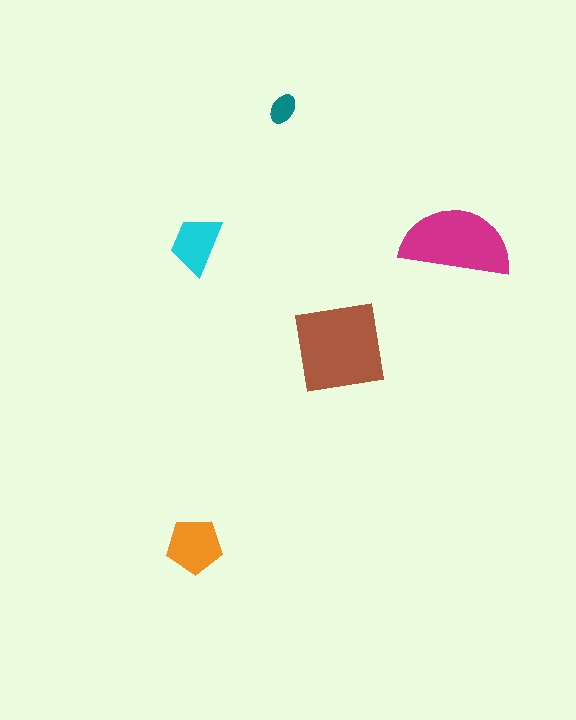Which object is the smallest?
The teal ellipse.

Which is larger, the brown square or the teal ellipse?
The brown square.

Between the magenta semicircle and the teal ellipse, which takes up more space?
The magenta semicircle.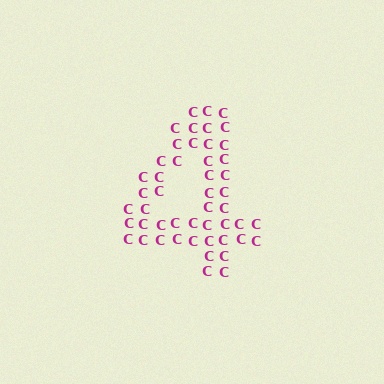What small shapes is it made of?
It is made of small letter C's.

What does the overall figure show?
The overall figure shows the digit 4.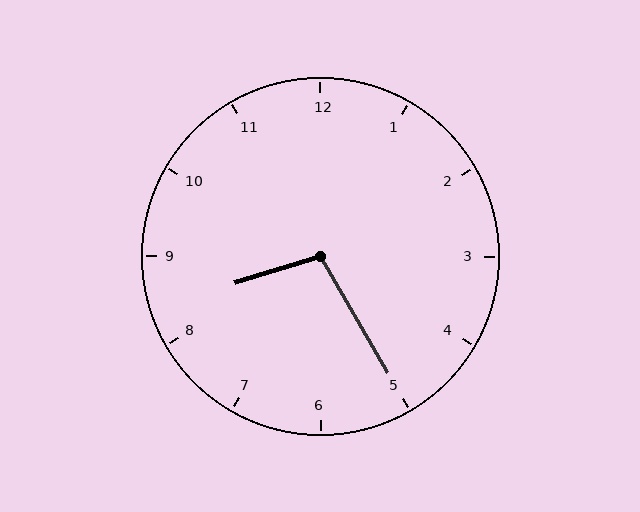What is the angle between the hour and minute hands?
Approximately 102 degrees.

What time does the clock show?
8:25.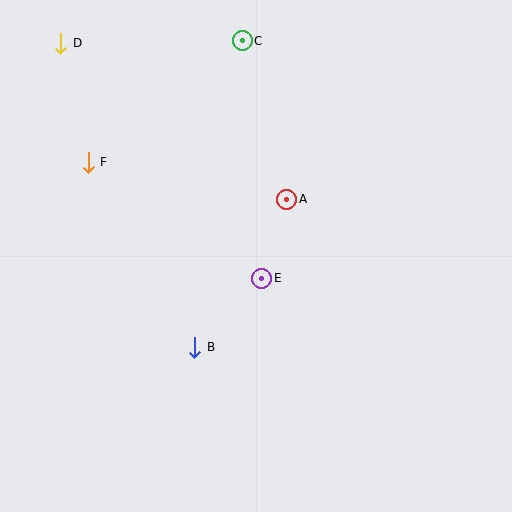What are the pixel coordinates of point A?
Point A is at (287, 199).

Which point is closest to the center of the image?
Point E at (262, 278) is closest to the center.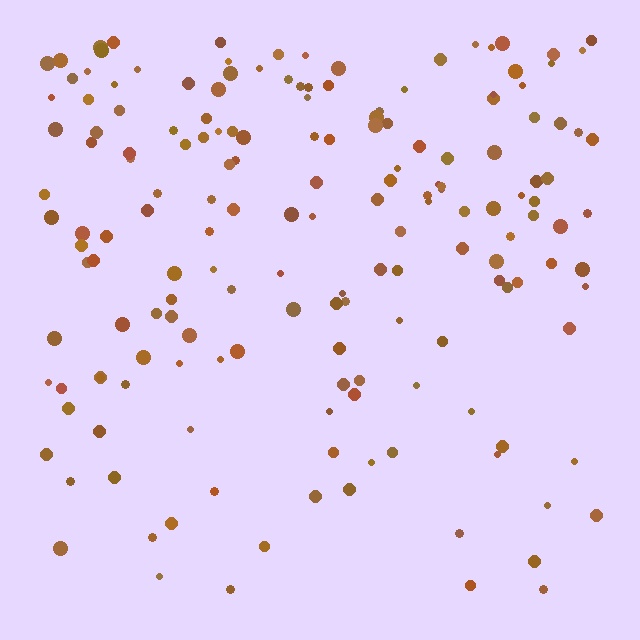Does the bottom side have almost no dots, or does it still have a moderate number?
Still a moderate number, just noticeably fewer than the top.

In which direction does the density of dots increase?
From bottom to top, with the top side densest.